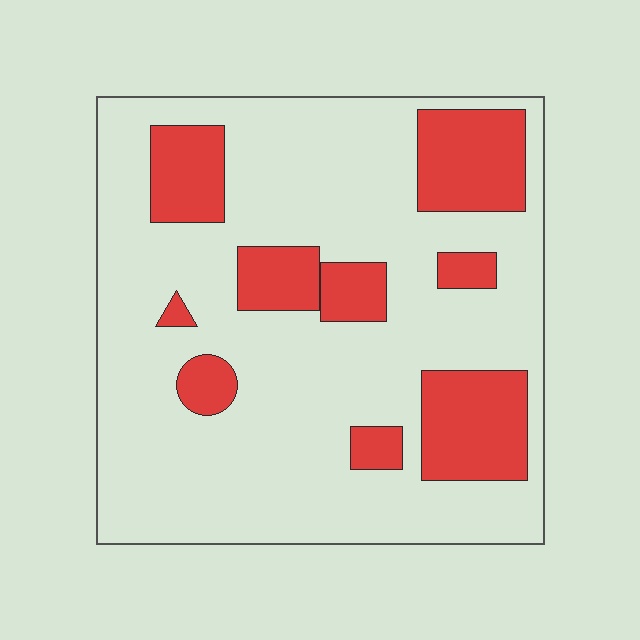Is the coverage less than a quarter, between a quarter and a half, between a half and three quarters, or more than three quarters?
Less than a quarter.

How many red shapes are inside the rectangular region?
9.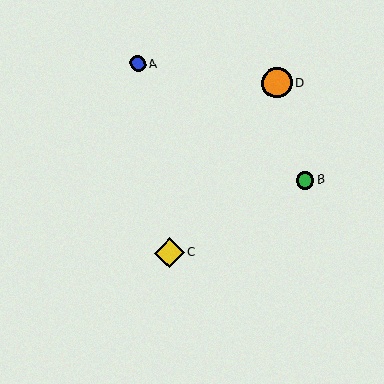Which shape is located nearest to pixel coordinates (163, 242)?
The yellow diamond (labeled C) at (169, 253) is nearest to that location.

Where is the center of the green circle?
The center of the green circle is at (305, 180).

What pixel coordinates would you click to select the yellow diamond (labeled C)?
Click at (169, 253) to select the yellow diamond C.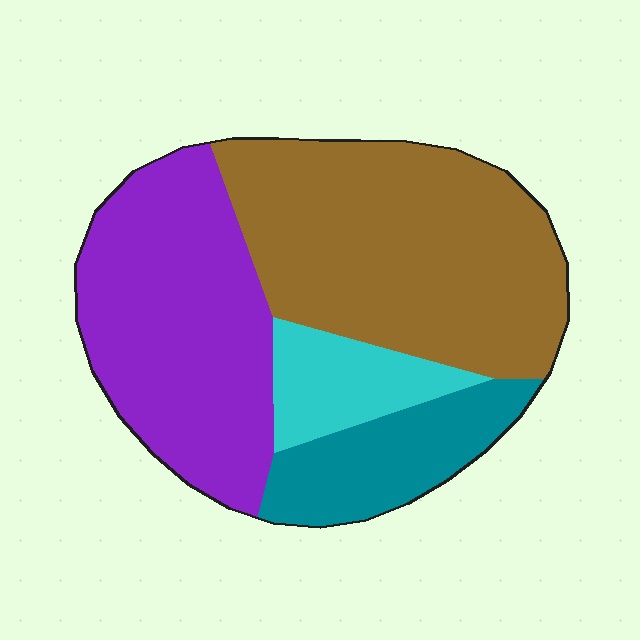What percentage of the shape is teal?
Teal covers 14% of the shape.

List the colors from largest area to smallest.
From largest to smallest: brown, purple, teal, cyan.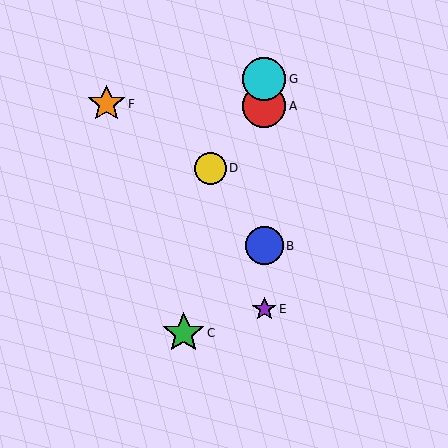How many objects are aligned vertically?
4 objects (A, B, E, G) are aligned vertically.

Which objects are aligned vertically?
Objects A, B, E, G are aligned vertically.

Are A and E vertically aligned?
Yes, both are at x≈264.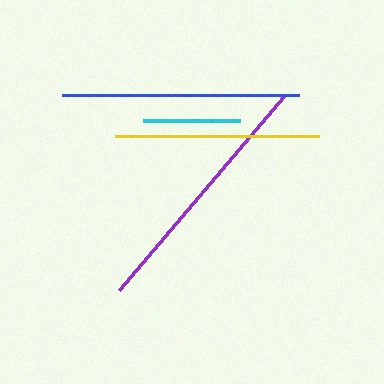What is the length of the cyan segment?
The cyan segment is approximately 96 pixels long.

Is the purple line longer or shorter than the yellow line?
The purple line is longer than the yellow line.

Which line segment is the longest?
The purple line is the longest at approximately 255 pixels.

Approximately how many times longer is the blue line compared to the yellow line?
The blue line is approximately 1.2 times the length of the yellow line.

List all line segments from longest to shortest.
From longest to shortest: purple, blue, yellow, cyan.